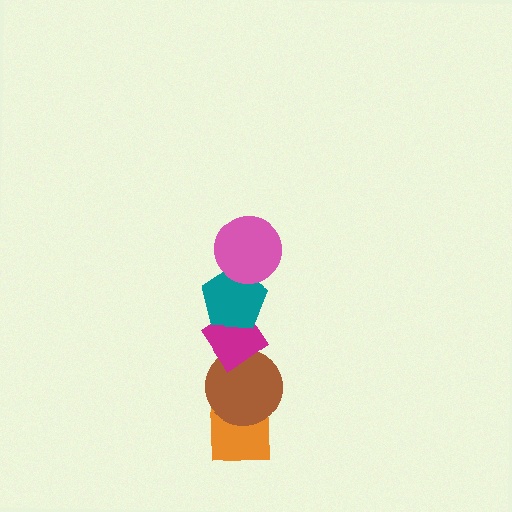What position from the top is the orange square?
The orange square is 5th from the top.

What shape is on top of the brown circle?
The magenta diamond is on top of the brown circle.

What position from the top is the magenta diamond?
The magenta diamond is 3rd from the top.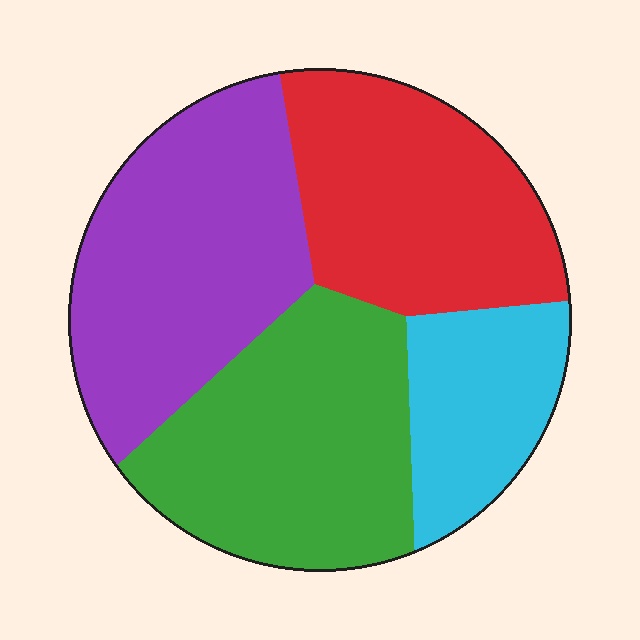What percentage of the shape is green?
Green covers around 30% of the shape.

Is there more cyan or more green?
Green.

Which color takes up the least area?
Cyan, at roughly 15%.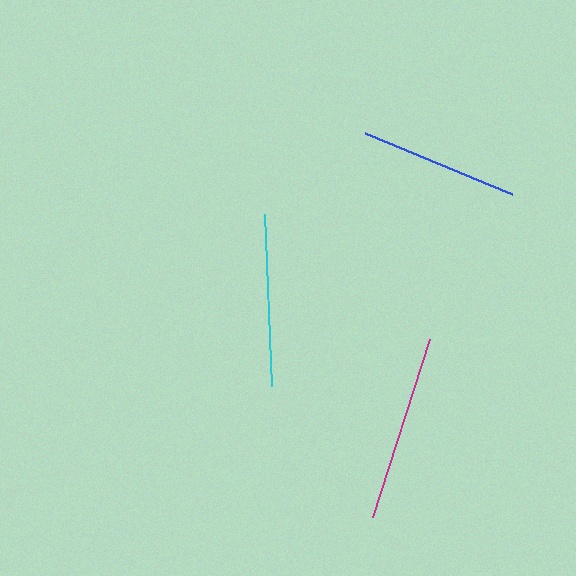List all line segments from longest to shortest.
From longest to shortest: magenta, cyan, blue.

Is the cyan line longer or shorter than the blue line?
The cyan line is longer than the blue line.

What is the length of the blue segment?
The blue segment is approximately 160 pixels long.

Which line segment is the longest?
The magenta line is the longest at approximately 187 pixels.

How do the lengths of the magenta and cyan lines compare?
The magenta and cyan lines are approximately the same length.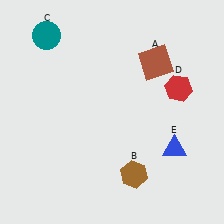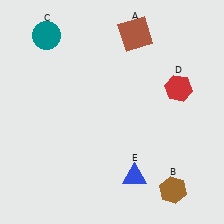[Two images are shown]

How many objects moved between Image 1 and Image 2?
3 objects moved between the two images.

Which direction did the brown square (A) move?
The brown square (A) moved up.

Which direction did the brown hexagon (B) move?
The brown hexagon (B) moved right.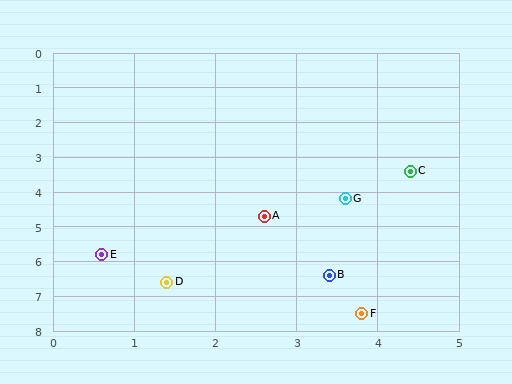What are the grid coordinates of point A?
Point A is at approximately (2.6, 4.7).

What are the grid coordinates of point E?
Point E is at approximately (0.6, 5.8).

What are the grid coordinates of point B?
Point B is at approximately (3.4, 6.4).